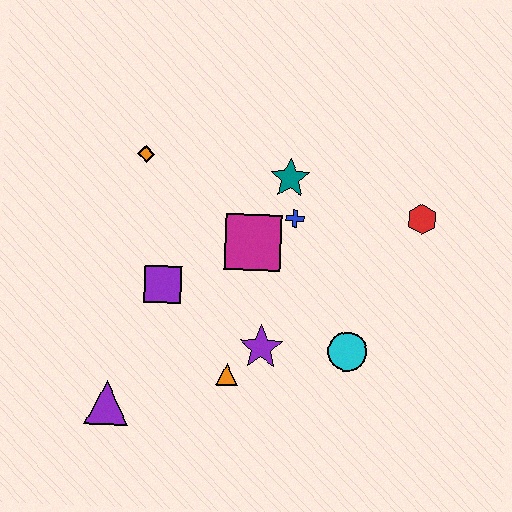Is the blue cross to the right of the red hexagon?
No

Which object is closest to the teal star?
The blue cross is closest to the teal star.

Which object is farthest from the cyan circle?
The orange diamond is farthest from the cyan circle.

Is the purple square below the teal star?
Yes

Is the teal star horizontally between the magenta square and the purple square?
No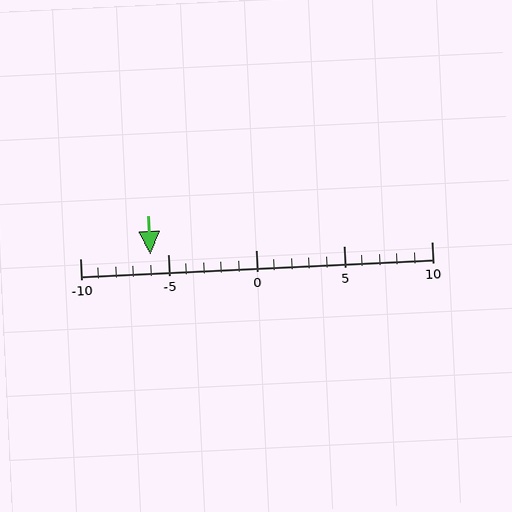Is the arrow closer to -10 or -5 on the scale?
The arrow is closer to -5.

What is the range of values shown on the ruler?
The ruler shows values from -10 to 10.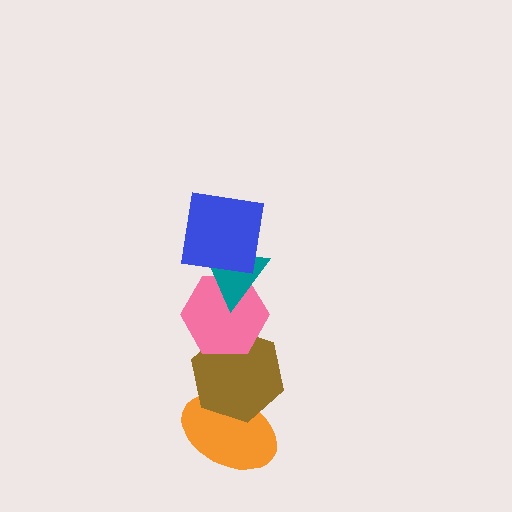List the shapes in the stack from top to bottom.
From top to bottom: the blue square, the teal triangle, the pink hexagon, the brown hexagon, the orange ellipse.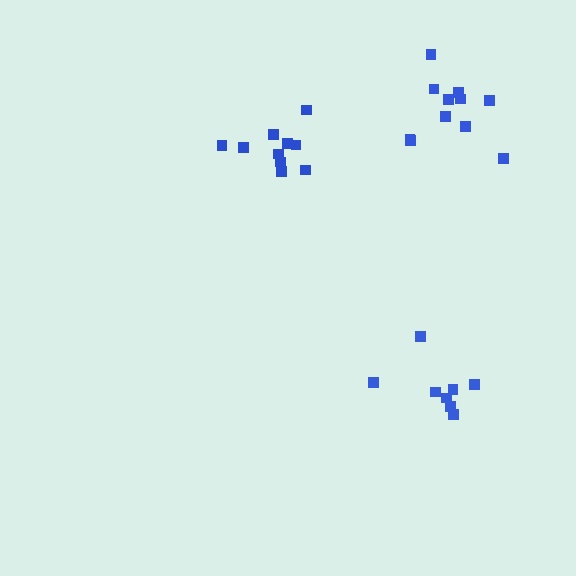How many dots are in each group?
Group 1: 8 dots, Group 2: 10 dots, Group 3: 11 dots (29 total).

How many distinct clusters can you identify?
There are 3 distinct clusters.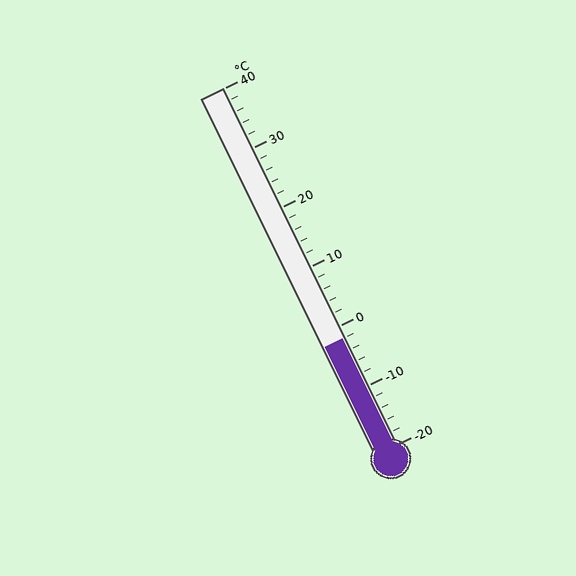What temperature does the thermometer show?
The thermometer shows approximately -2°C.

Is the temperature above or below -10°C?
The temperature is above -10°C.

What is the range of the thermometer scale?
The thermometer scale ranges from -20°C to 40°C.